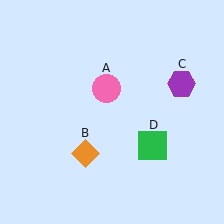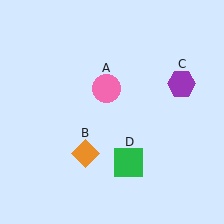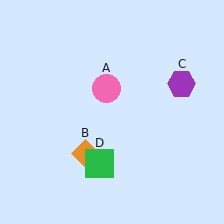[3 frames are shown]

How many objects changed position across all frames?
1 object changed position: green square (object D).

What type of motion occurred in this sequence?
The green square (object D) rotated clockwise around the center of the scene.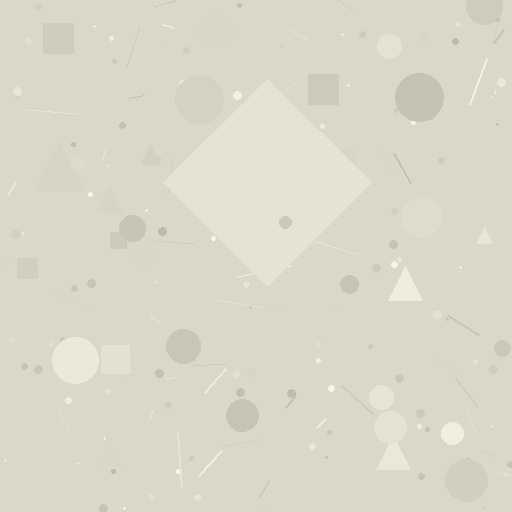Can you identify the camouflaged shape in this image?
The camouflaged shape is a diamond.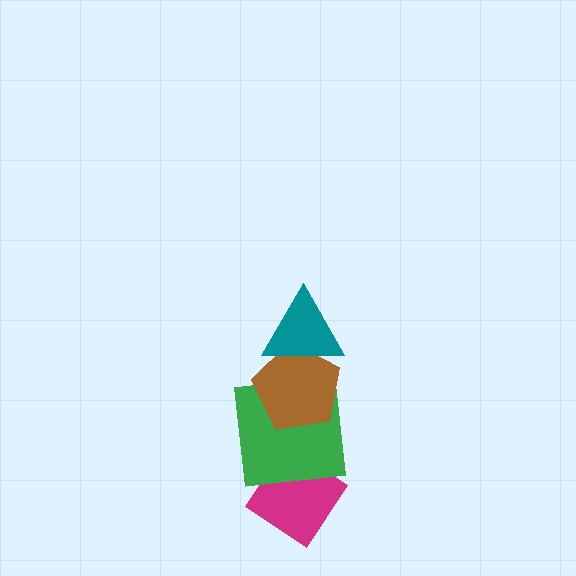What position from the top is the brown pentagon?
The brown pentagon is 2nd from the top.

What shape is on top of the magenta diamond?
The green square is on top of the magenta diamond.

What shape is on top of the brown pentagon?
The teal triangle is on top of the brown pentagon.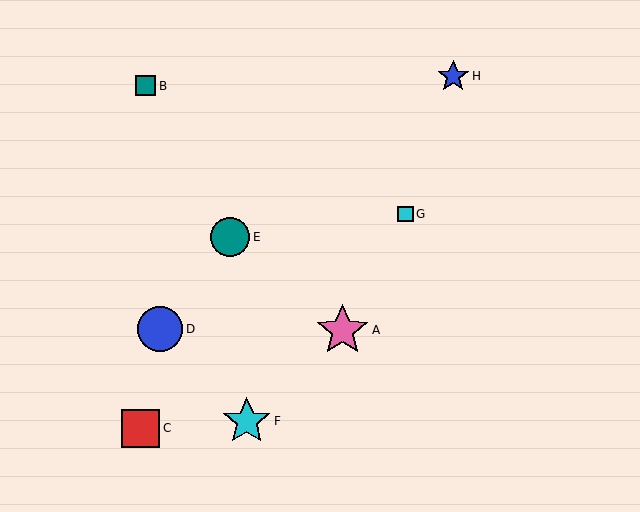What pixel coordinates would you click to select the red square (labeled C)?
Click at (141, 428) to select the red square C.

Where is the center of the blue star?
The center of the blue star is at (453, 76).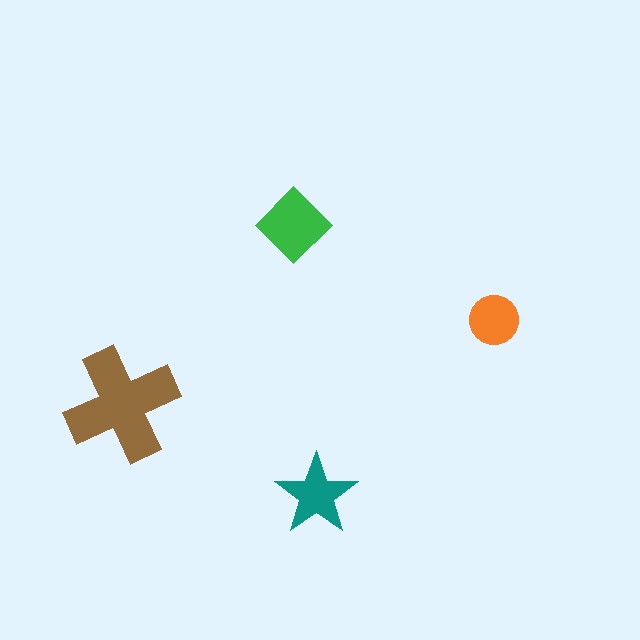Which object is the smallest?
The orange circle.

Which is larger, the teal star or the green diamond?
The green diamond.